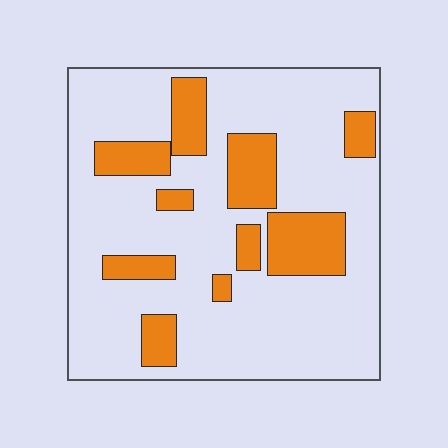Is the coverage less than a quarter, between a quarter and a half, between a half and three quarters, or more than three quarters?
Less than a quarter.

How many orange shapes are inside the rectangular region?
10.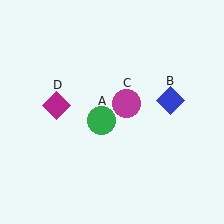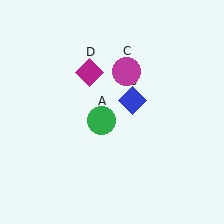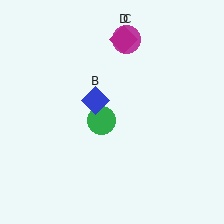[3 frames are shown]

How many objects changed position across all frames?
3 objects changed position: blue diamond (object B), magenta circle (object C), magenta diamond (object D).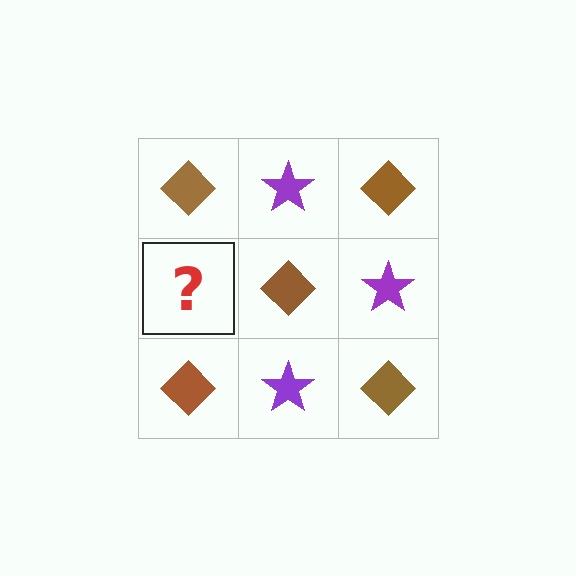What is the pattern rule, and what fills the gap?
The rule is that it alternates brown diamond and purple star in a checkerboard pattern. The gap should be filled with a purple star.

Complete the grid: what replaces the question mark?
The question mark should be replaced with a purple star.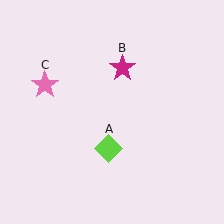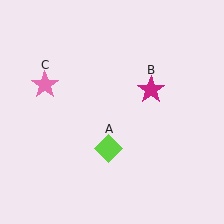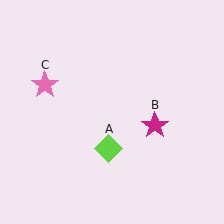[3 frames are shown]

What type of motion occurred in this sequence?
The magenta star (object B) rotated clockwise around the center of the scene.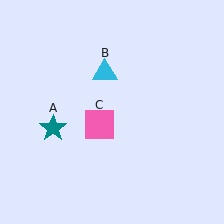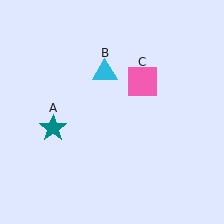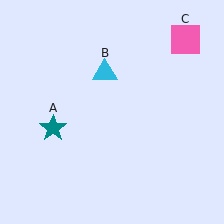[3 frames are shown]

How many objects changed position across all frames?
1 object changed position: pink square (object C).